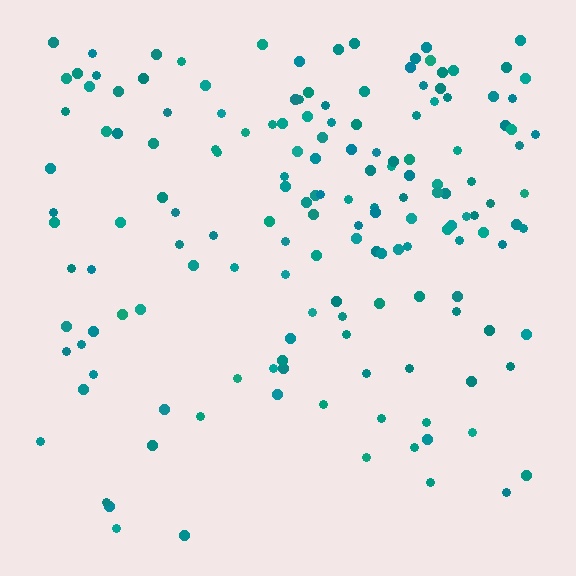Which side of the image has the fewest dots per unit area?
The bottom.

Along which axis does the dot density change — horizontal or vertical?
Vertical.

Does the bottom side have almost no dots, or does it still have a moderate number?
Still a moderate number, just noticeably fewer than the top.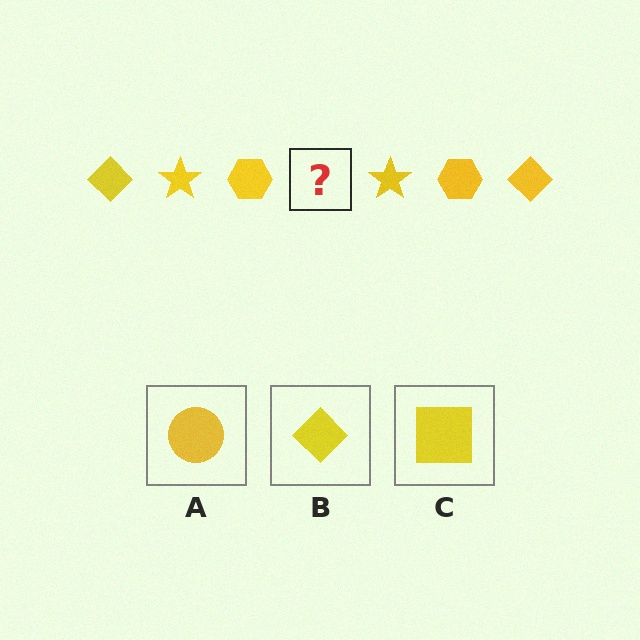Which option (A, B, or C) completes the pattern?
B.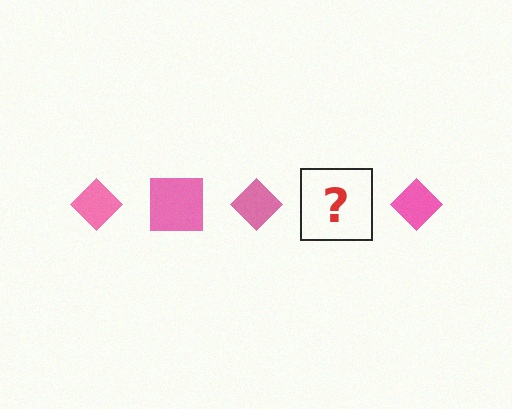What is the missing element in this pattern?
The missing element is a pink square.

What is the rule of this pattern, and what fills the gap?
The rule is that the pattern cycles through diamond, square shapes in pink. The gap should be filled with a pink square.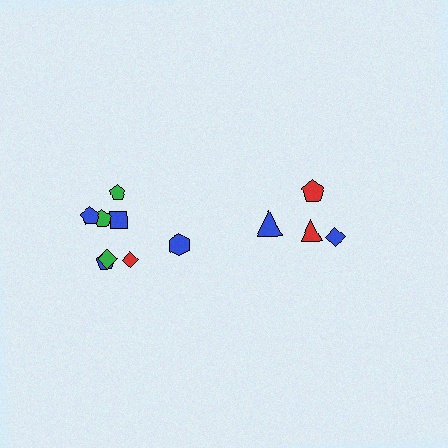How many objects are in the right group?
There are 4 objects.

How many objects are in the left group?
There are 8 objects.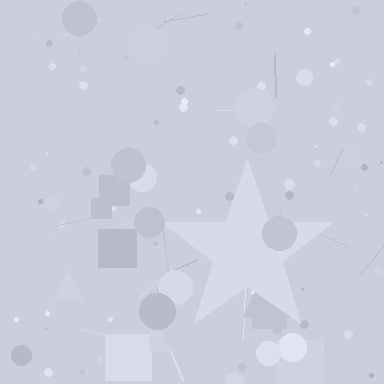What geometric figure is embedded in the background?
A star is embedded in the background.